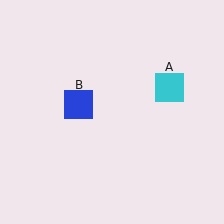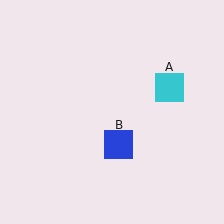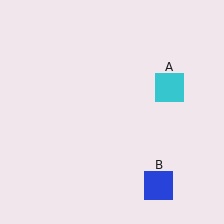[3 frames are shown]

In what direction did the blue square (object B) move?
The blue square (object B) moved down and to the right.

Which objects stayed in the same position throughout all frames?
Cyan square (object A) remained stationary.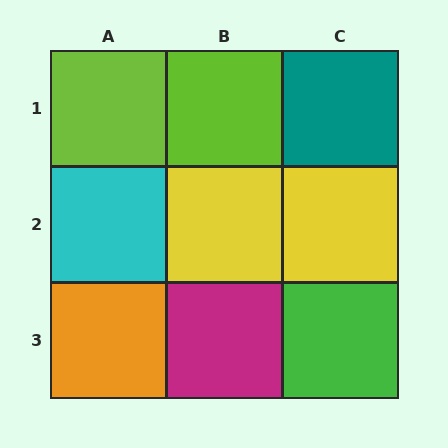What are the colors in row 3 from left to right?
Orange, magenta, green.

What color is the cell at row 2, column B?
Yellow.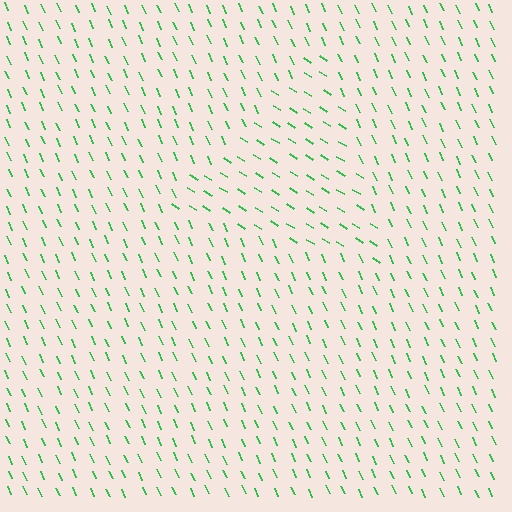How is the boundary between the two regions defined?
The boundary is defined purely by a change in line orientation (approximately 34 degrees difference). All lines are the same color and thickness.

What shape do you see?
I see a triangle.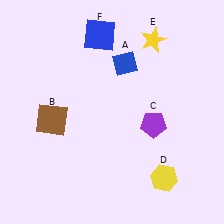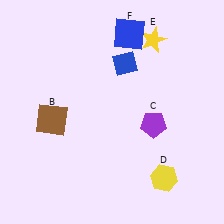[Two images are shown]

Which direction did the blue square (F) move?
The blue square (F) moved right.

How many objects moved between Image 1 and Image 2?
1 object moved between the two images.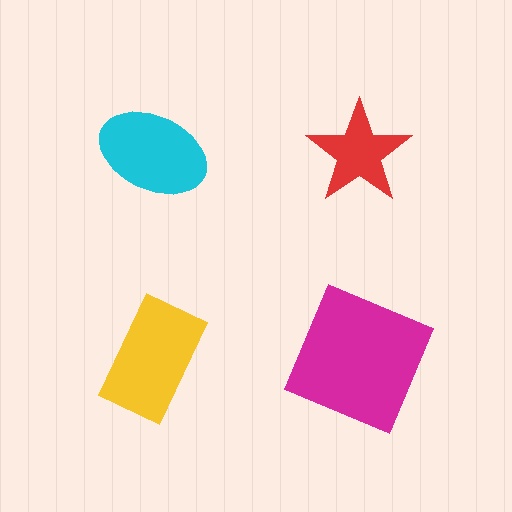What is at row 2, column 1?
A yellow rectangle.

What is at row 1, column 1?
A cyan ellipse.